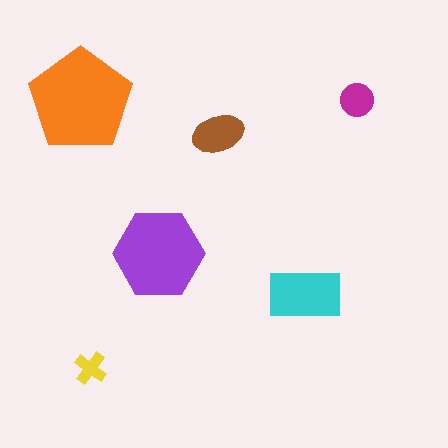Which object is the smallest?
The yellow cross.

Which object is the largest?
The orange pentagon.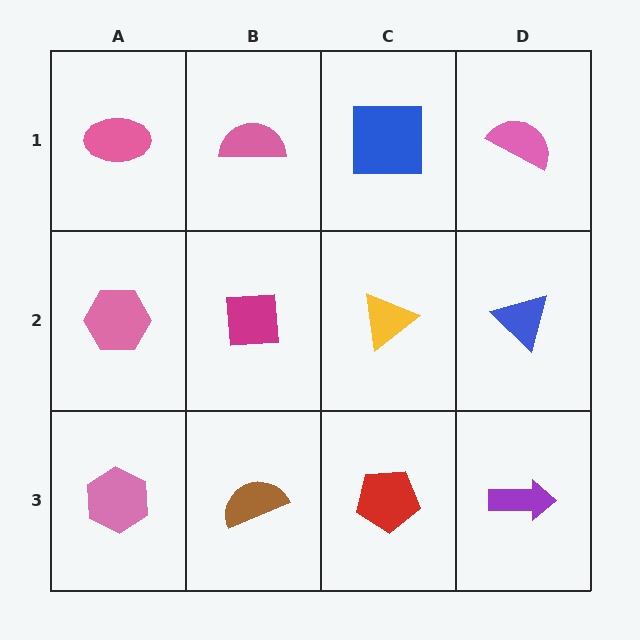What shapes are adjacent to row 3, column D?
A blue triangle (row 2, column D), a red pentagon (row 3, column C).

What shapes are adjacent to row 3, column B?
A magenta square (row 2, column B), a pink hexagon (row 3, column A), a red pentagon (row 3, column C).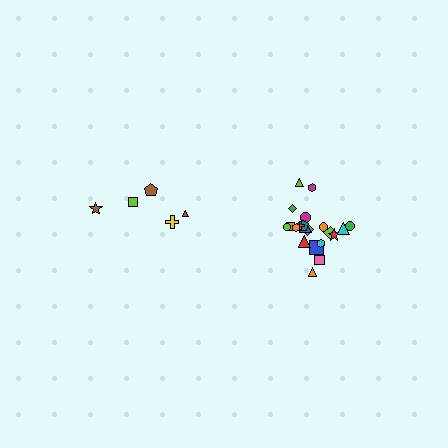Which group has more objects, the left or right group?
The right group.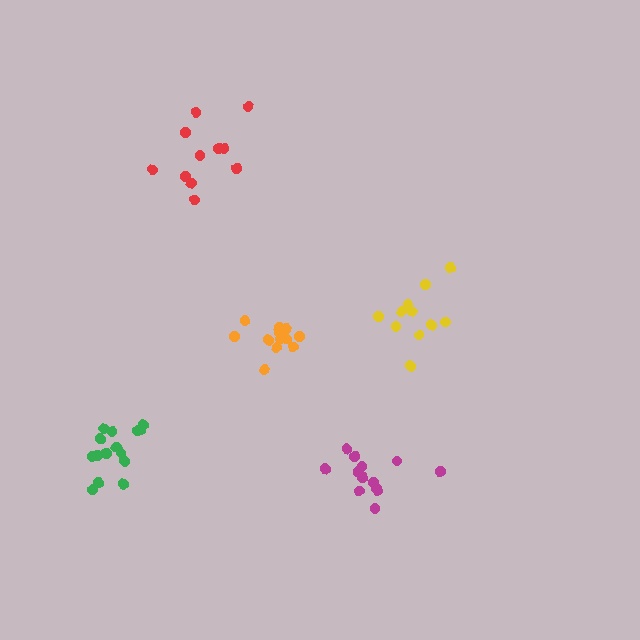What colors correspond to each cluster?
The clusters are colored: yellow, green, magenta, orange, red.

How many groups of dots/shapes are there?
There are 5 groups.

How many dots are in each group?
Group 1: 11 dots, Group 2: 15 dots, Group 3: 13 dots, Group 4: 12 dots, Group 5: 11 dots (62 total).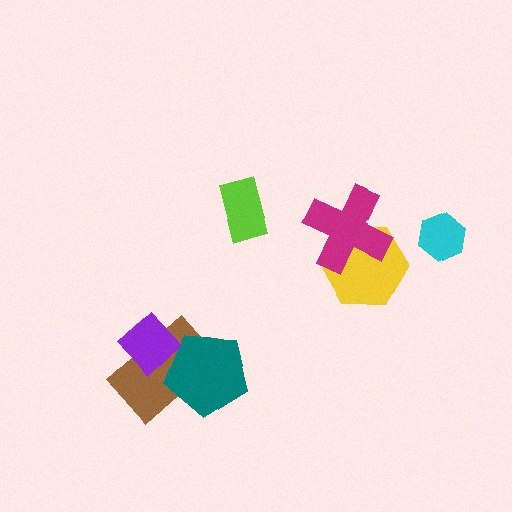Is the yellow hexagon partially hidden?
Yes, it is partially covered by another shape.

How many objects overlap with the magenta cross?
1 object overlaps with the magenta cross.